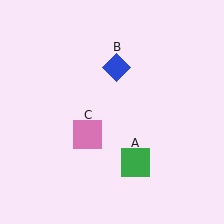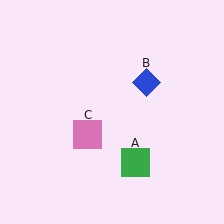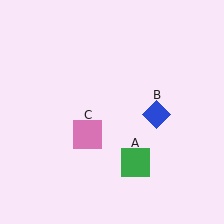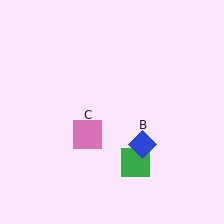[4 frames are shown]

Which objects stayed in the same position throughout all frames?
Green square (object A) and pink square (object C) remained stationary.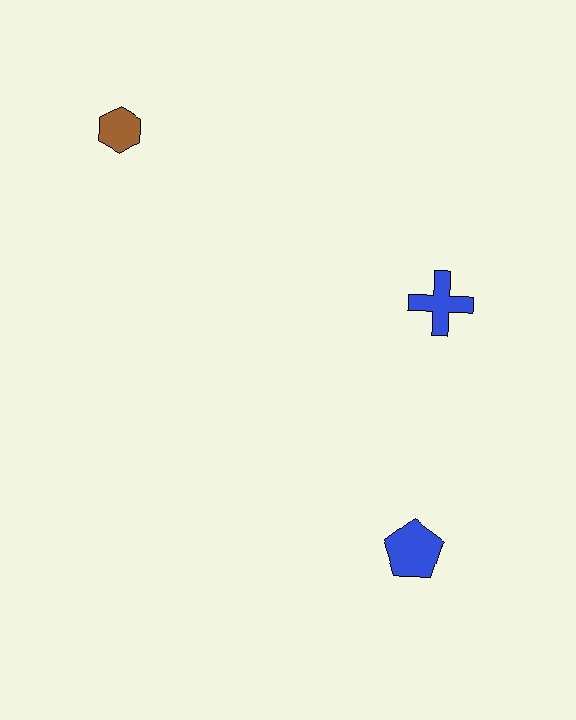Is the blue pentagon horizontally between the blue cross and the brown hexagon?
Yes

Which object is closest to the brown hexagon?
The blue cross is closest to the brown hexagon.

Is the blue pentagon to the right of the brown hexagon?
Yes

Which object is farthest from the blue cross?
The brown hexagon is farthest from the blue cross.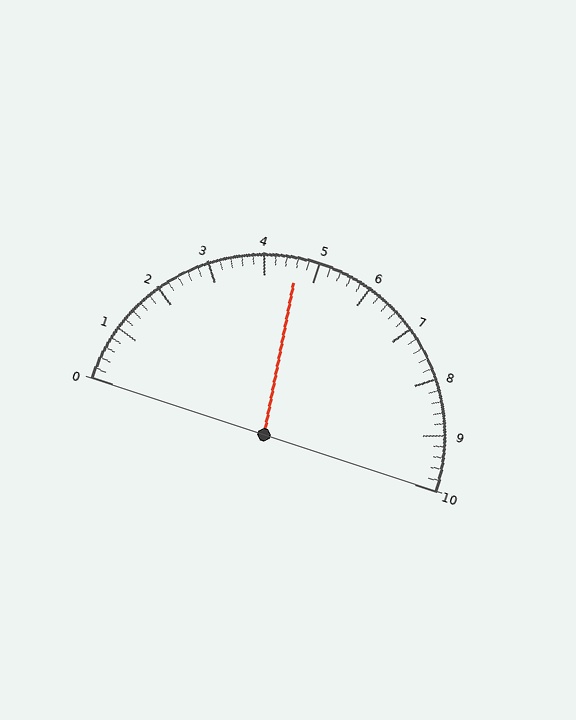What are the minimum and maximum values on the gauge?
The gauge ranges from 0 to 10.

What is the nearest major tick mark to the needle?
The nearest major tick mark is 5.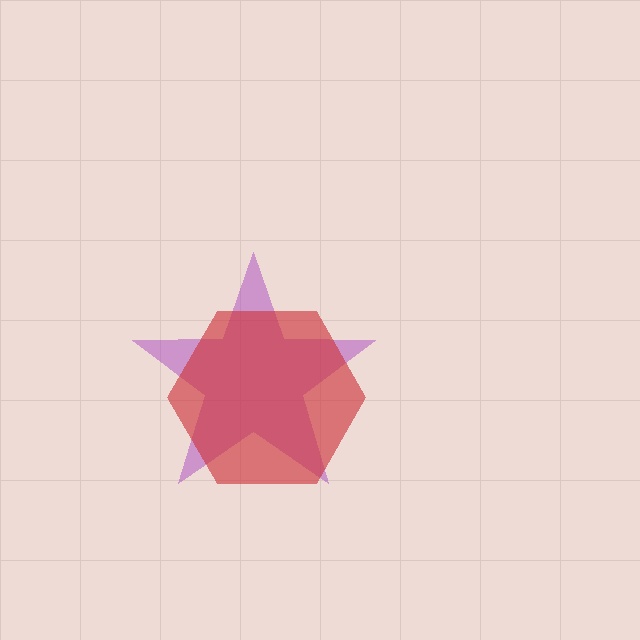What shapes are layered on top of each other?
The layered shapes are: a purple star, a red hexagon.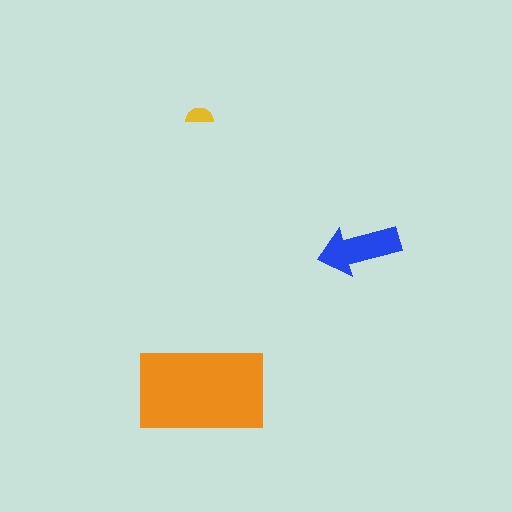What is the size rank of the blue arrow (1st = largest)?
2nd.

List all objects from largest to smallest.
The orange rectangle, the blue arrow, the yellow semicircle.